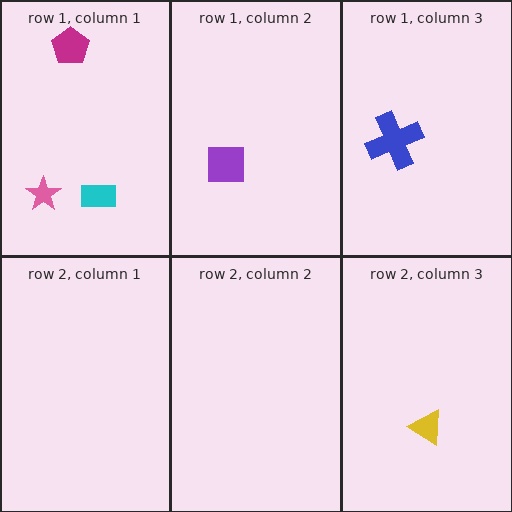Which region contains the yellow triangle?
The row 2, column 3 region.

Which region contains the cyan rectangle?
The row 1, column 1 region.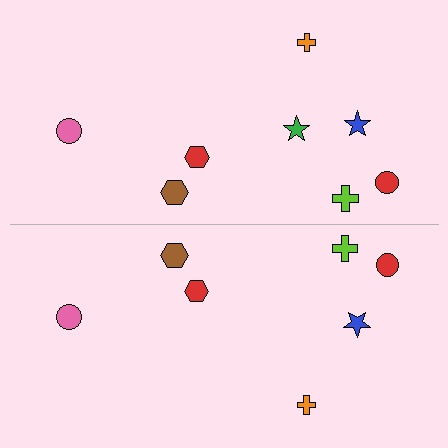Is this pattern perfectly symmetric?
No, the pattern is not perfectly symmetric. A green star is missing from the bottom side.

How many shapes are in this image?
There are 15 shapes in this image.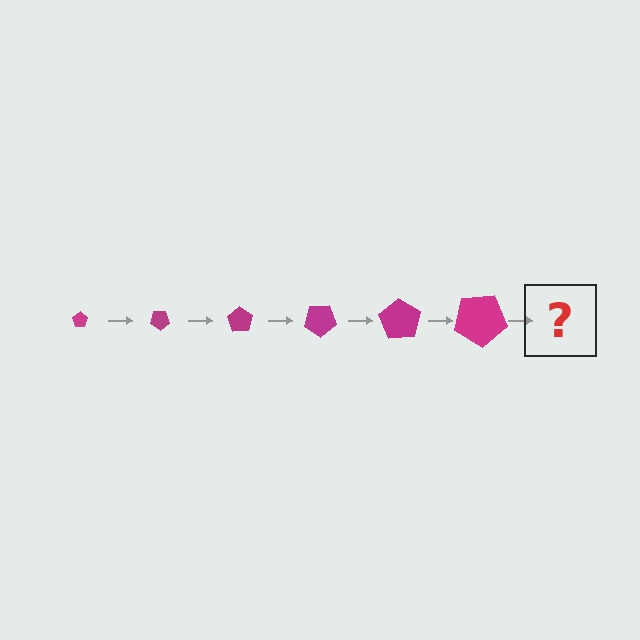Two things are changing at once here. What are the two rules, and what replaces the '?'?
The two rules are that the pentagon grows larger each step and it rotates 35 degrees each step. The '?' should be a pentagon, larger than the previous one and rotated 210 degrees from the start.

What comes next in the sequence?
The next element should be a pentagon, larger than the previous one and rotated 210 degrees from the start.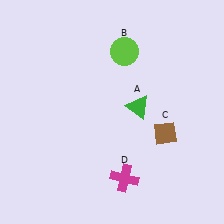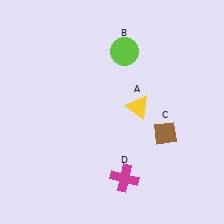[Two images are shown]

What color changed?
The triangle (A) changed from green in Image 1 to yellow in Image 2.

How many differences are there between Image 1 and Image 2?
There is 1 difference between the two images.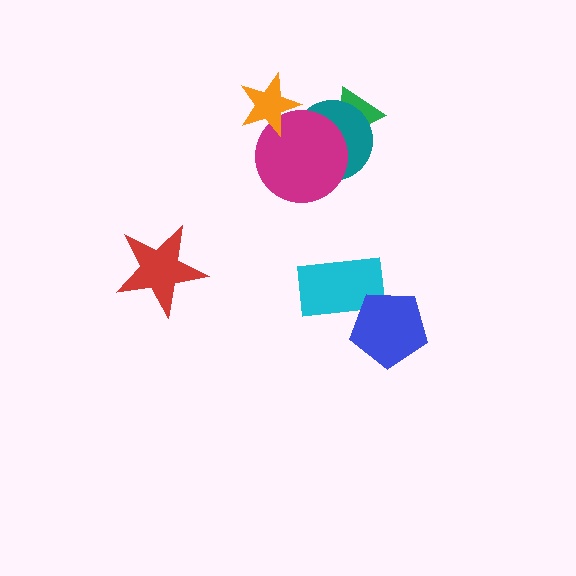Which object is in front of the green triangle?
The teal circle is in front of the green triangle.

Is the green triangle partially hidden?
Yes, it is partially covered by another shape.